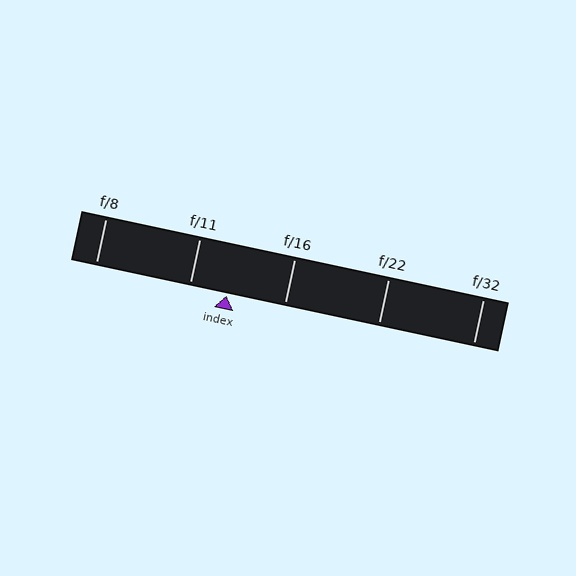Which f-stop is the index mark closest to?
The index mark is closest to f/11.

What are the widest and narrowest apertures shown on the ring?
The widest aperture shown is f/8 and the narrowest is f/32.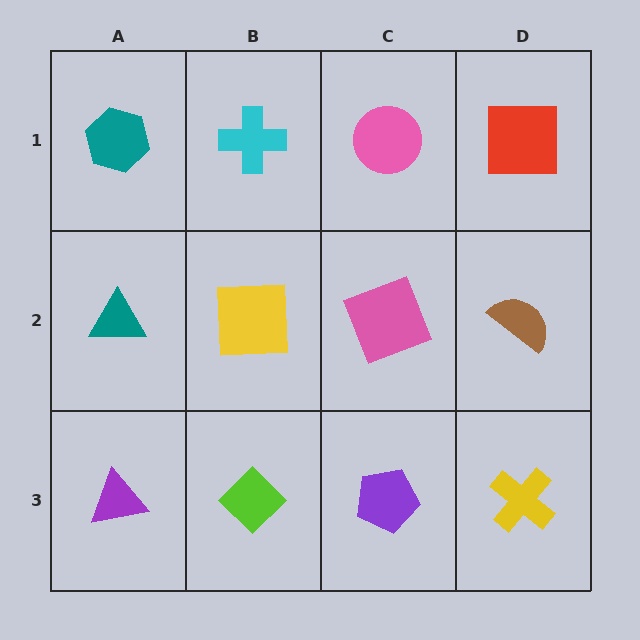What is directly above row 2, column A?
A teal hexagon.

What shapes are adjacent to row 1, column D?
A brown semicircle (row 2, column D), a pink circle (row 1, column C).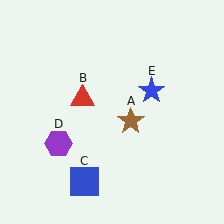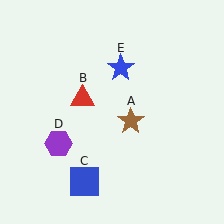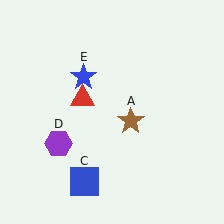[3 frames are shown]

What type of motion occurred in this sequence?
The blue star (object E) rotated counterclockwise around the center of the scene.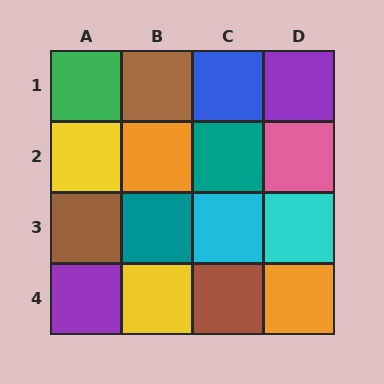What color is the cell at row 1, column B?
Brown.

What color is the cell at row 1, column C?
Blue.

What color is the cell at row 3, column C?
Cyan.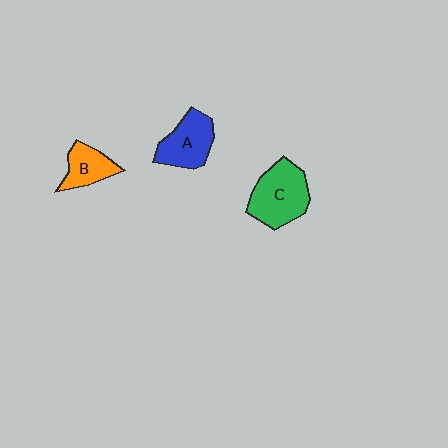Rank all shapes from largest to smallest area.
From largest to smallest: C (green), A (blue), B (orange).